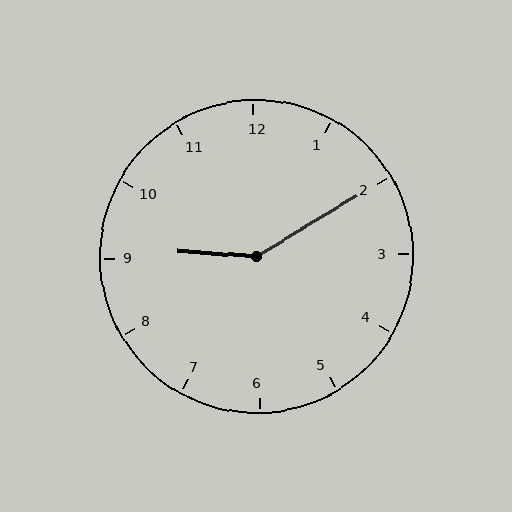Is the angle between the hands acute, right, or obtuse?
It is obtuse.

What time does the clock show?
9:10.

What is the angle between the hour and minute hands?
Approximately 145 degrees.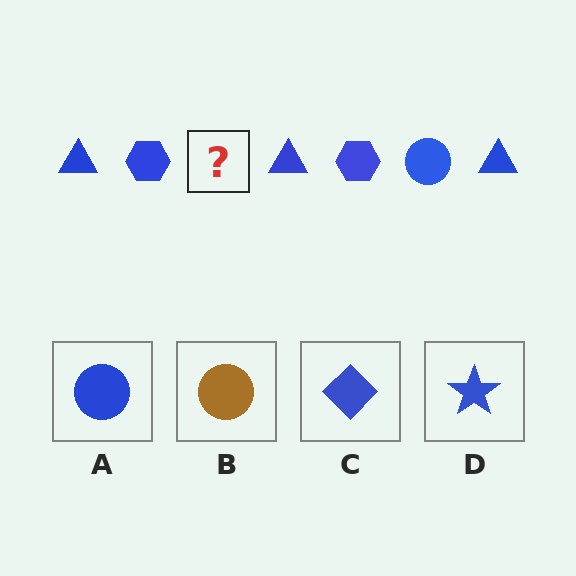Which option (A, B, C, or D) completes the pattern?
A.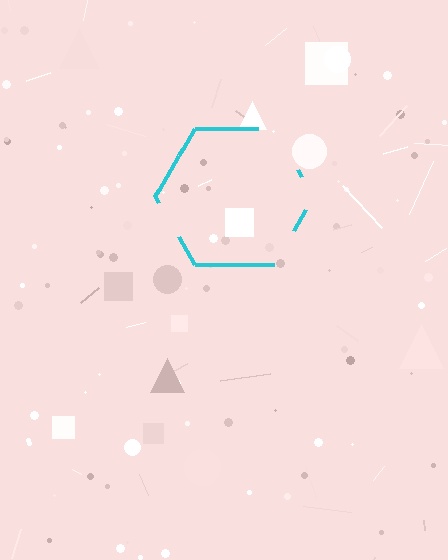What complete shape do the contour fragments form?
The contour fragments form a hexagon.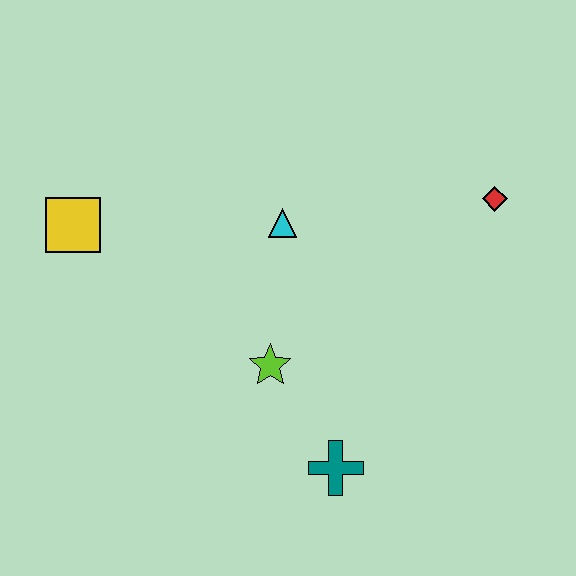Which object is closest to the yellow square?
The cyan triangle is closest to the yellow square.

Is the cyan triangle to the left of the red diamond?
Yes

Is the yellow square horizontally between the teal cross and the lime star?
No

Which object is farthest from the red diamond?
The yellow square is farthest from the red diamond.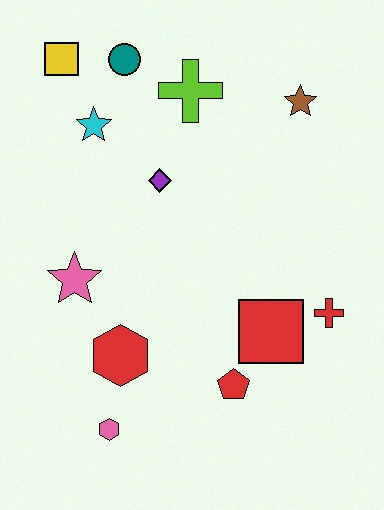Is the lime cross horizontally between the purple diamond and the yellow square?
No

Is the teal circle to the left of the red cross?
Yes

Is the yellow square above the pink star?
Yes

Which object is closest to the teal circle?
The yellow square is closest to the teal circle.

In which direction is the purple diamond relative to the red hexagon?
The purple diamond is above the red hexagon.